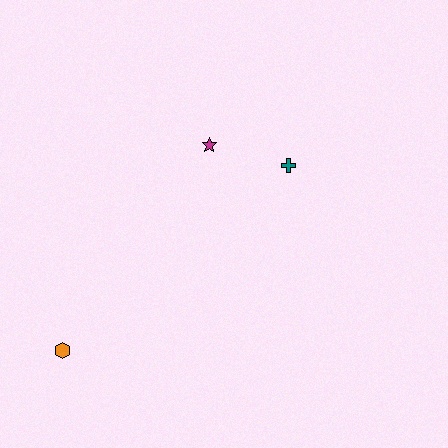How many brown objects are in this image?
There are no brown objects.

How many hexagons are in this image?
There is 1 hexagon.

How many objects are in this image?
There are 3 objects.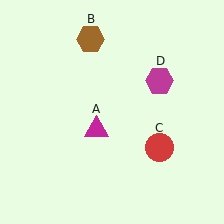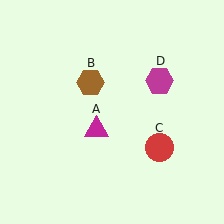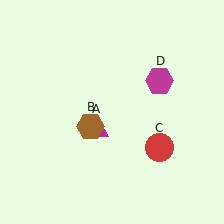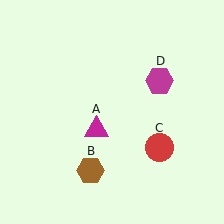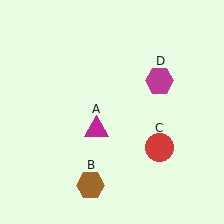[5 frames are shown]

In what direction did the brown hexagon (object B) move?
The brown hexagon (object B) moved down.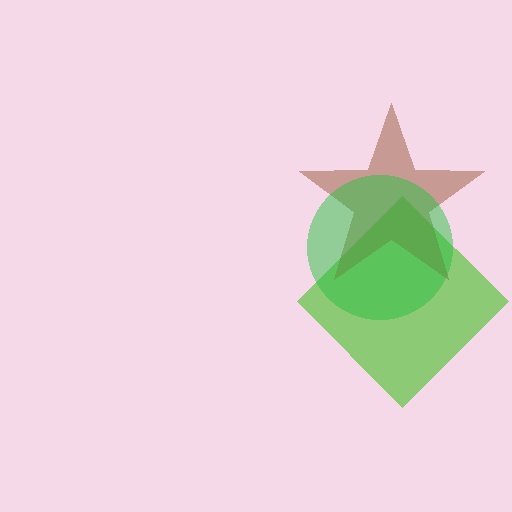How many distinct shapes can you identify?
There are 3 distinct shapes: a lime diamond, a brown star, a green circle.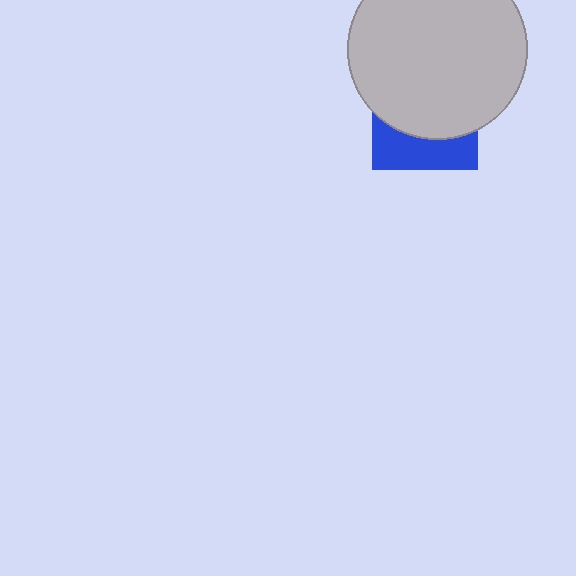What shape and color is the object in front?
The object in front is a light gray circle.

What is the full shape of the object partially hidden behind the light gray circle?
The partially hidden object is a blue square.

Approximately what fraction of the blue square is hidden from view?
Roughly 66% of the blue square is hidden behind the light gray circle.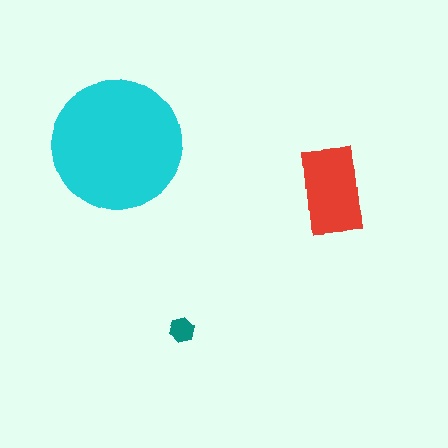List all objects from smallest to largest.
The teal hexagon, the red rectangle, the cyan circle.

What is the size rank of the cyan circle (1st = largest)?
1st.